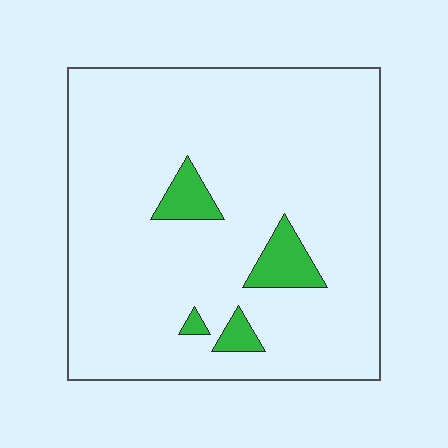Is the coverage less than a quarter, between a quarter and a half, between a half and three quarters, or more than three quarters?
Less than a quarter.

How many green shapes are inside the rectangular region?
4.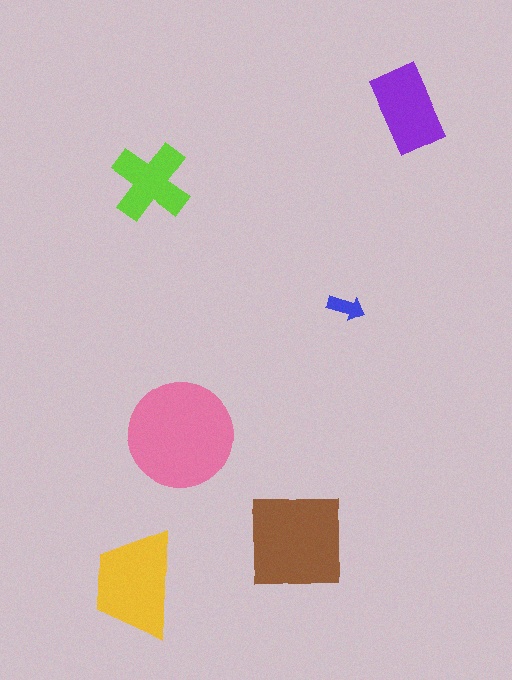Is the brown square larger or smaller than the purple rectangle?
Larger.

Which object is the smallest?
The blue arrow.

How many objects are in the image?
There are 6 objects in the image.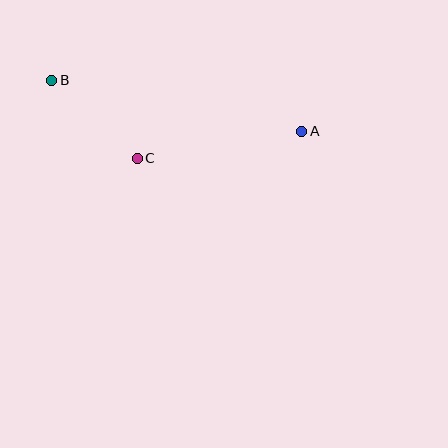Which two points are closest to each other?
Points B and C are closest to each other.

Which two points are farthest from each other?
Points A and B are farthest from each other.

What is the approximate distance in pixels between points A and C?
The distance between A and C is approximately 166 pixels.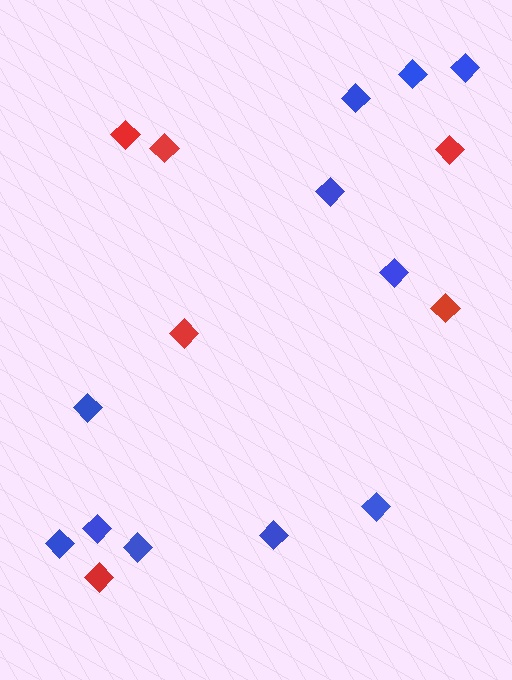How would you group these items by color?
There are 2 groups: one group of blue diamonds (11) and one group of red diamonds (6).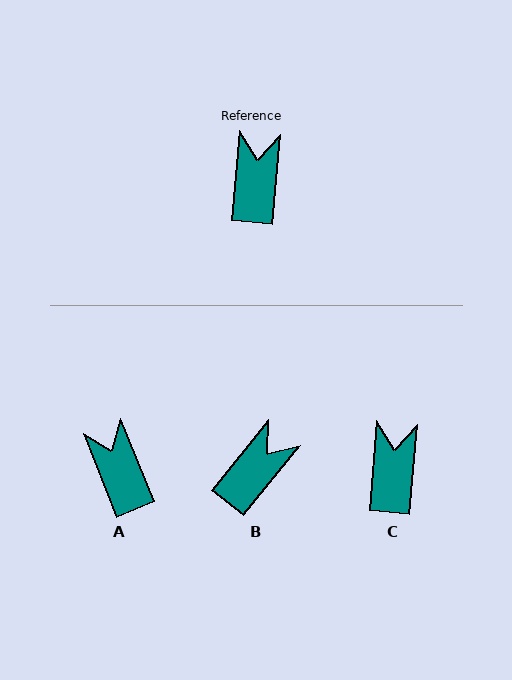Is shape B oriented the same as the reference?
No, it is off by about 34 degrees.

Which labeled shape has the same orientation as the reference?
C.